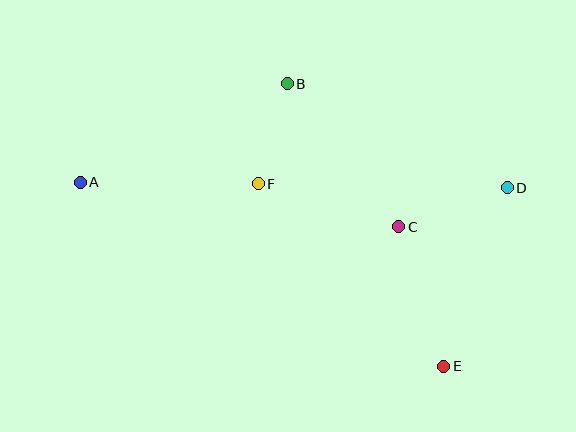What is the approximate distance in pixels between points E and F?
The distance between E and F is approximately 260 pixels.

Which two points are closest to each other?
Points B and F are closest to each other.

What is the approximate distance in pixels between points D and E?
The distance between D and E is approximately 189 pixels.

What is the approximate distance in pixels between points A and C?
The distance between A and C is approximately 322 pixels.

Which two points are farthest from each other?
Points A and D are farthest from each other.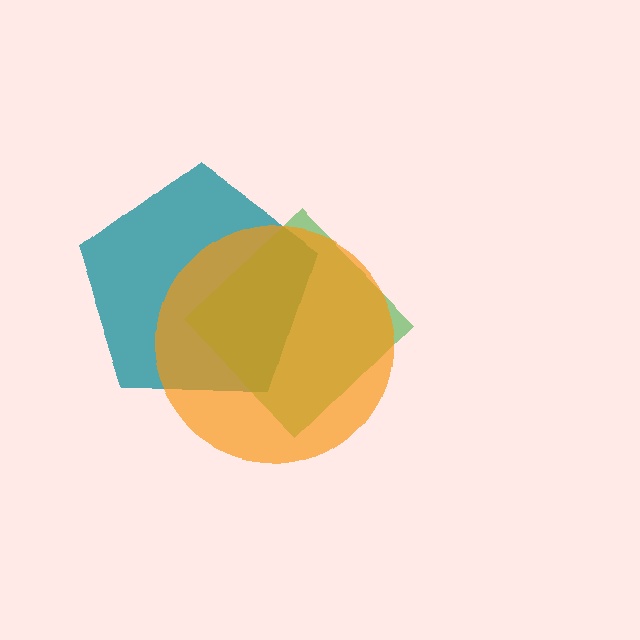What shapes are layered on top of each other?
The layered shapes are: a teal pentagon, a green diamond, an orange circle.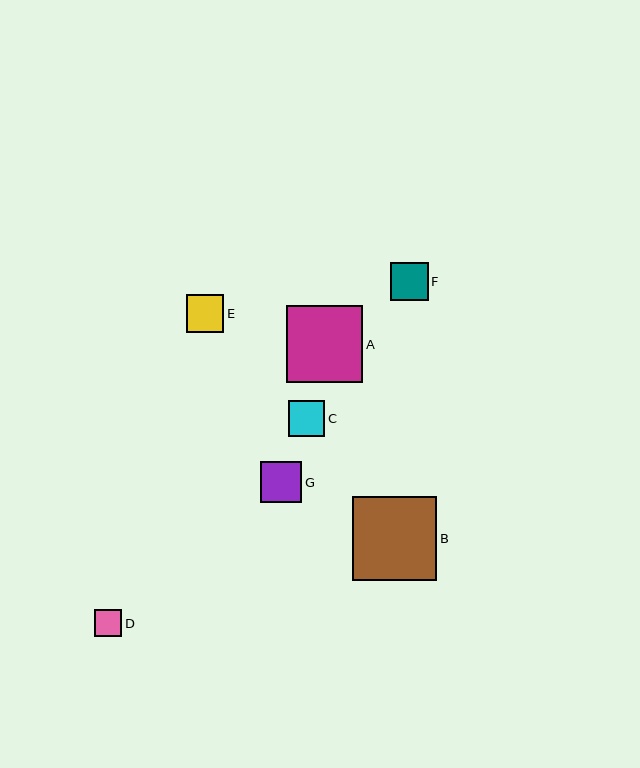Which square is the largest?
Square B is the largest with a size of approximately 84 pixels.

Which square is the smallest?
Square D is the smallest with a size of approximately 27 pixels.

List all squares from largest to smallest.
From largest to smallest: B, A, G, F, E, C, D.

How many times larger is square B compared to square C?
Square B is approximately 2.3 times the size of square C.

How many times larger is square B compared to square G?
Square B is approximately 2.0 times the size of square G.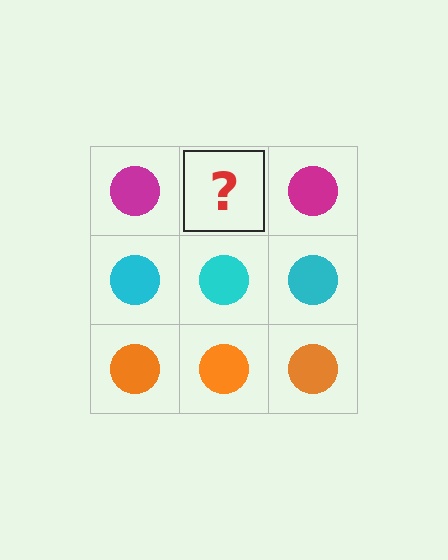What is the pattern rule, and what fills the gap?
The rule is that each row has a consistent color. The gap should be filled with a magenta circle.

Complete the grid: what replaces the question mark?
The question mark should be replaced with a magenta circle.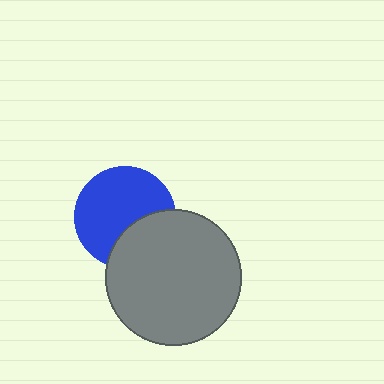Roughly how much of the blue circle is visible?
Most of it is visible (roughly 68%).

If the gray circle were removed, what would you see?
You would see the complete blue circle.